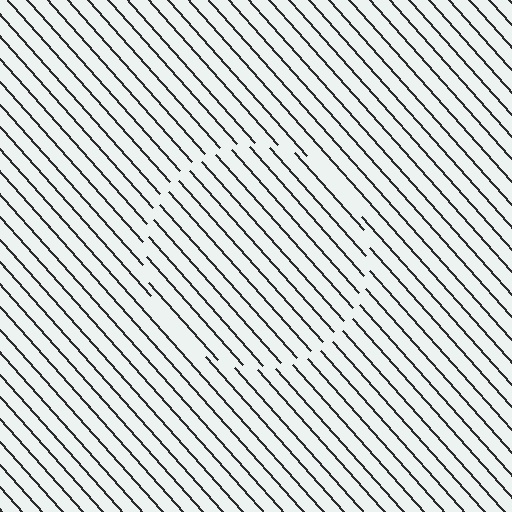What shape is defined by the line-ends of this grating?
An illusory circle. The interior of the shape contains the same grating, shifted by half a period — the contour is defined by the phase discontinuity where line-ends from the inner and outer gratings abut.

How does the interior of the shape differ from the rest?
The interior of the shape contains the same grating, shifted by half a period — the contour is defined by the phase discontinuity where line-ends from the inner and outer gratings abut.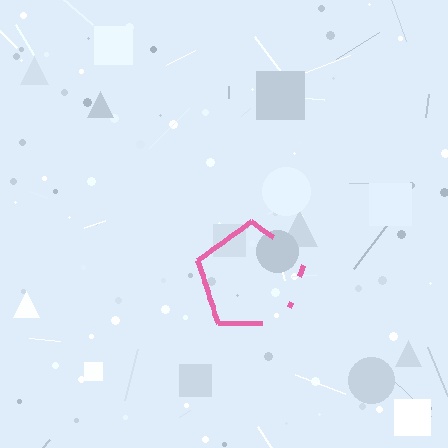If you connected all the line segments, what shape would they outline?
They would outline a pentagon.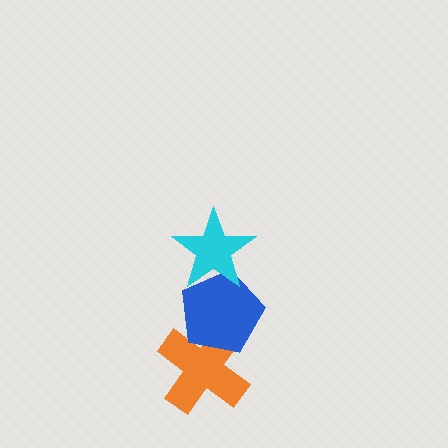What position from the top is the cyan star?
The cyan star is 1st from the top.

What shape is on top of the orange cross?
The blue pentagon is on top of the orange cross.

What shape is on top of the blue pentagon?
The cyan star is on top of the blue pentagon.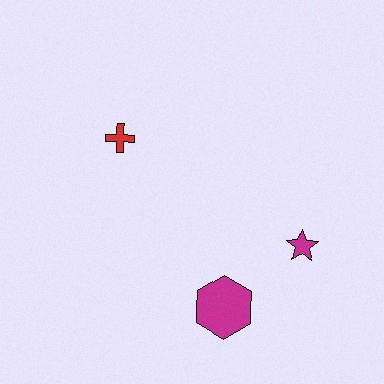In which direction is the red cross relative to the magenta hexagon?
The red cross is above the magenta hexagon.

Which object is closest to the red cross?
The magenta hexagon is closest to the red cross.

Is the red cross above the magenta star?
Yes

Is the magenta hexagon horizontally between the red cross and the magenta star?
Yes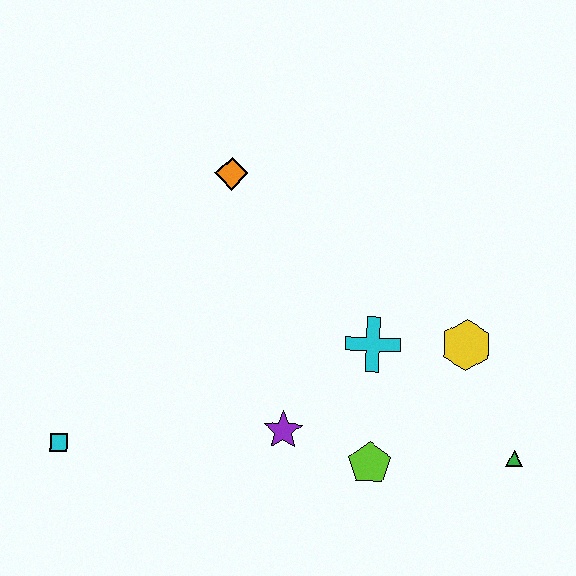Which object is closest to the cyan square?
The purple star is closest to the cyan square.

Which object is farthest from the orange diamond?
The green triangle is farthest from the orange diamond.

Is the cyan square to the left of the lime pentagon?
Yes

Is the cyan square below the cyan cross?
Yes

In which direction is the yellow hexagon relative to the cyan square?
The yellow hexagon is to the right of the cyan square.